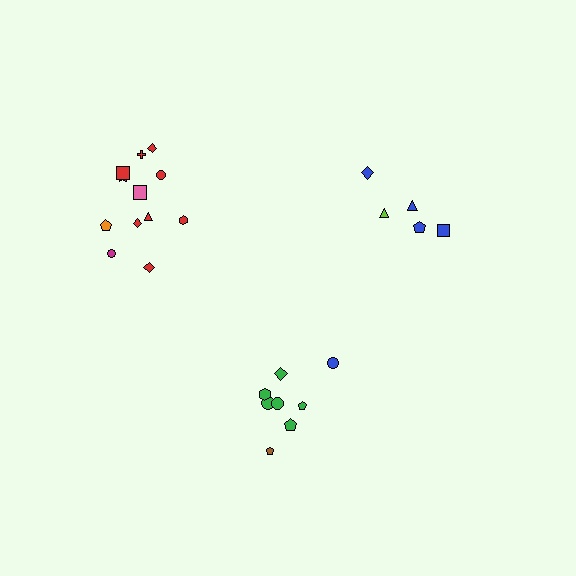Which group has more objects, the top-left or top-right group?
The top-left group.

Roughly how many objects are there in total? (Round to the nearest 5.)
Roughly 25 objects in total.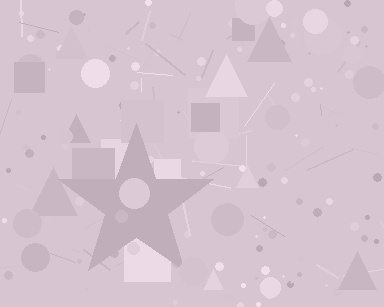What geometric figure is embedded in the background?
A star is embedded in the background.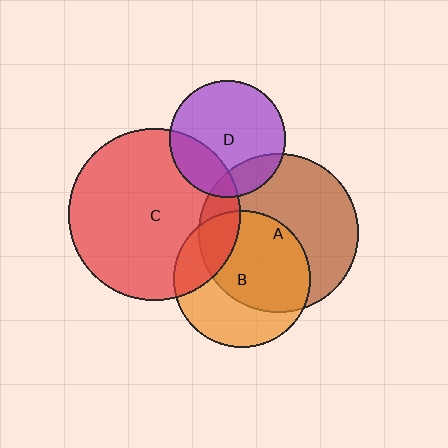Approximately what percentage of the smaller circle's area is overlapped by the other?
Approximately 15%.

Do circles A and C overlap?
Yes.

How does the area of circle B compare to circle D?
Approximately 1.4 times.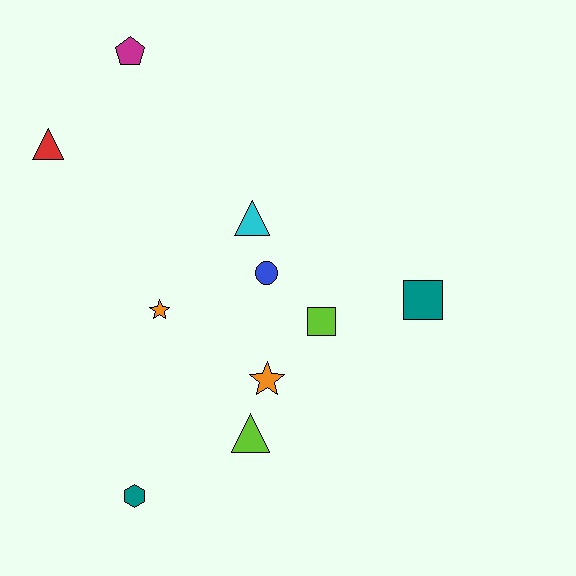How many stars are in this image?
There are 2 stars.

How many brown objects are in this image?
There are no brown objects.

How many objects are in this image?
There are 10 objects.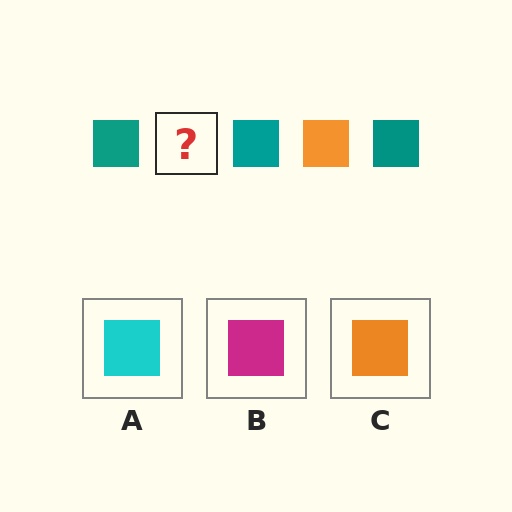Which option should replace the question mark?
Option C.